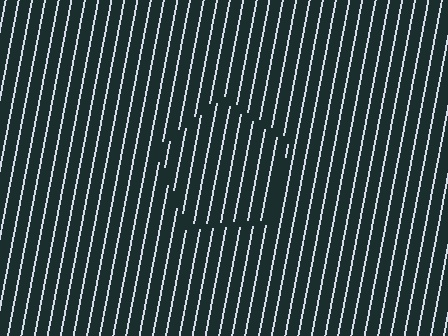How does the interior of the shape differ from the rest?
The interior of the shape contains the same grating, shifted by half a period — the contour is defined by the phase discontinuity where line-ends from the inner and outer gratings abut.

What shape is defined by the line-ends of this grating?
An illusory pentagon. The interior of the shape contains the same grating, shifted by half a period — the contour is defined by the phase discontinuity where line-ends from the inner and outer gratings abut.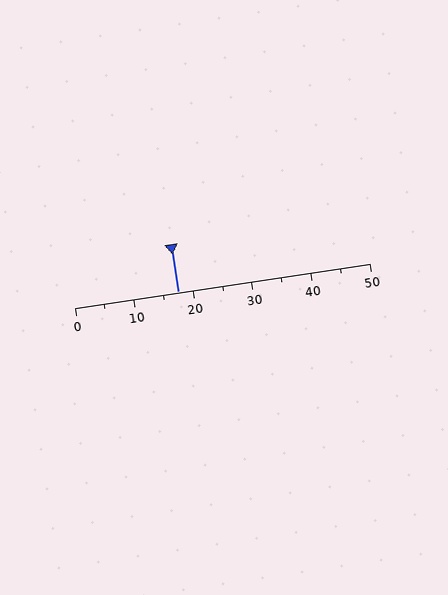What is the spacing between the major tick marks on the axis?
The major ticks are spaced 10 apart.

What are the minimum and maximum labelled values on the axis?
The axis runs from 0 to 50.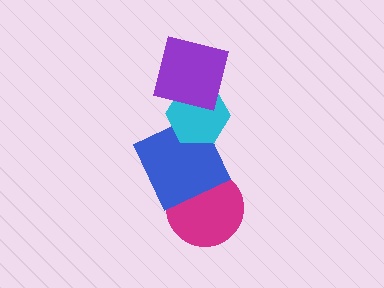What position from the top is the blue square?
The blue square is 3rd from the top.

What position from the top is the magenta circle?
The magenta circle is 4th from the top.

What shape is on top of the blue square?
The cyan hexagon is on top of the blue square.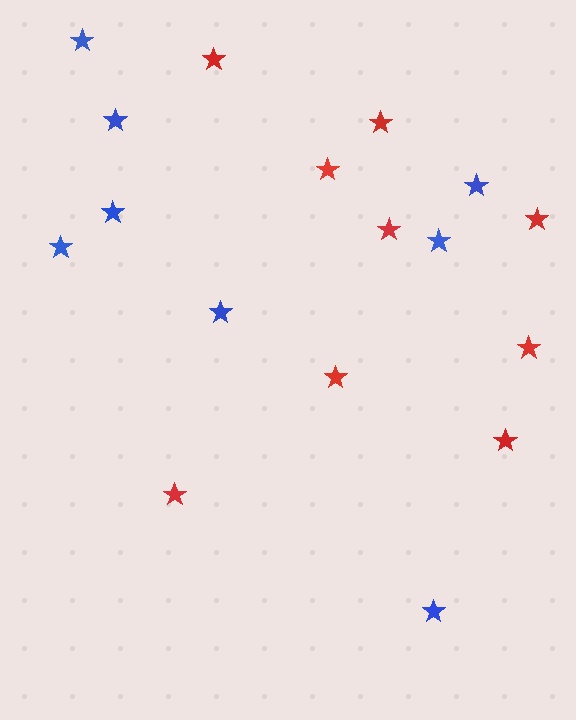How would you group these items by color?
There are 2 groups: one group of blue stars (8) and one group of red stars (9).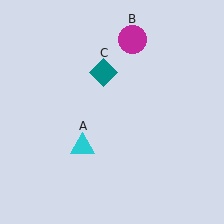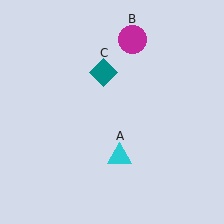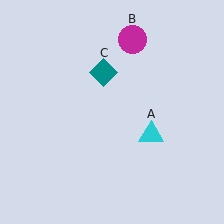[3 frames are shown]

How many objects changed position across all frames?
1 object changed position: cyan triangle (object A).